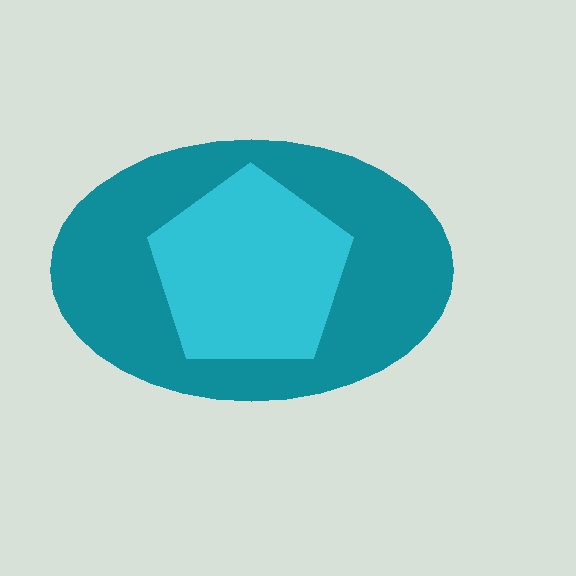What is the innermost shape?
The cyan pentagon.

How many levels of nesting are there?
2.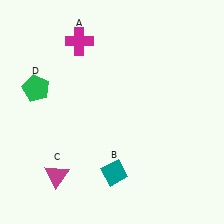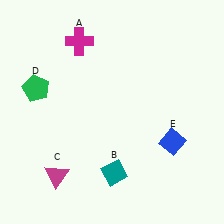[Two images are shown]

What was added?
A blue diamond (E) was added in Image 2.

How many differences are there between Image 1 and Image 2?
There is 1 difference between the two images.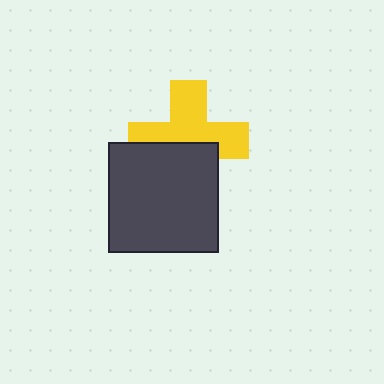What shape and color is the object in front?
The object in front is a dark gray square.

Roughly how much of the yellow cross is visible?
About half of it is visible (roughly 58%).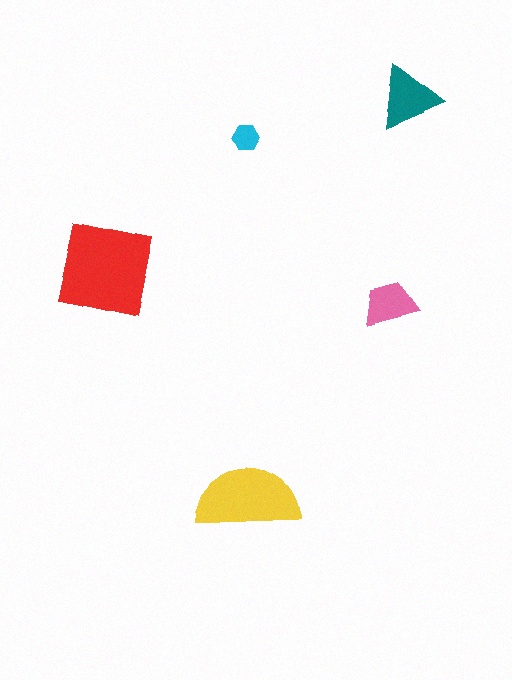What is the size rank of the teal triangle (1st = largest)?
3rd.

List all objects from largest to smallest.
The red square, the yellow semicircle, the teal triangle, the pink trapezoid, the cyan hexagon.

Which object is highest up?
The teal triangle is topmost.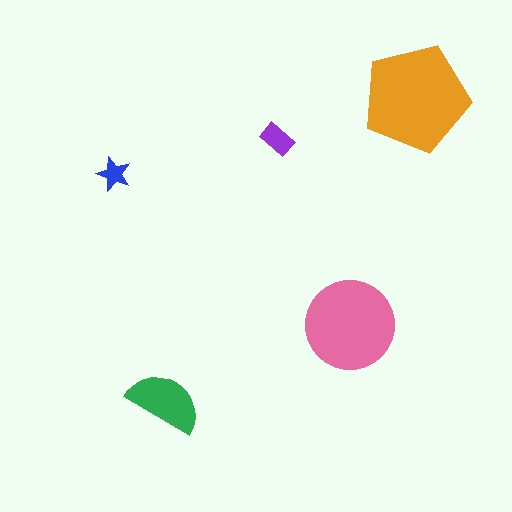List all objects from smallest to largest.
The blue star, the purple rectangle, the green semicircle, the pink circle, the orange pentagon.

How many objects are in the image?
There are 5 objects in the image.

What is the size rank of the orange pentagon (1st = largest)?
1st.